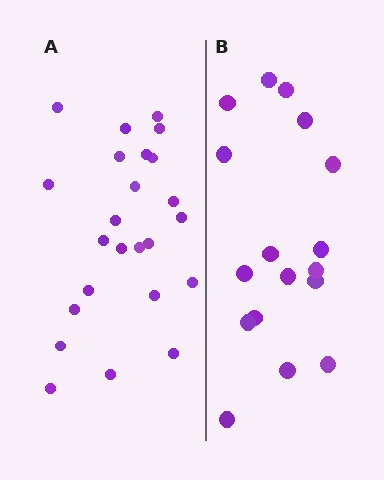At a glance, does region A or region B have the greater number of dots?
Region A (the left region) has more dots.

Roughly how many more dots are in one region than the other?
Region A has roughly 8 or so more dots than region B.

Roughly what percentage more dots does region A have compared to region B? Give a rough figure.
About 40% more.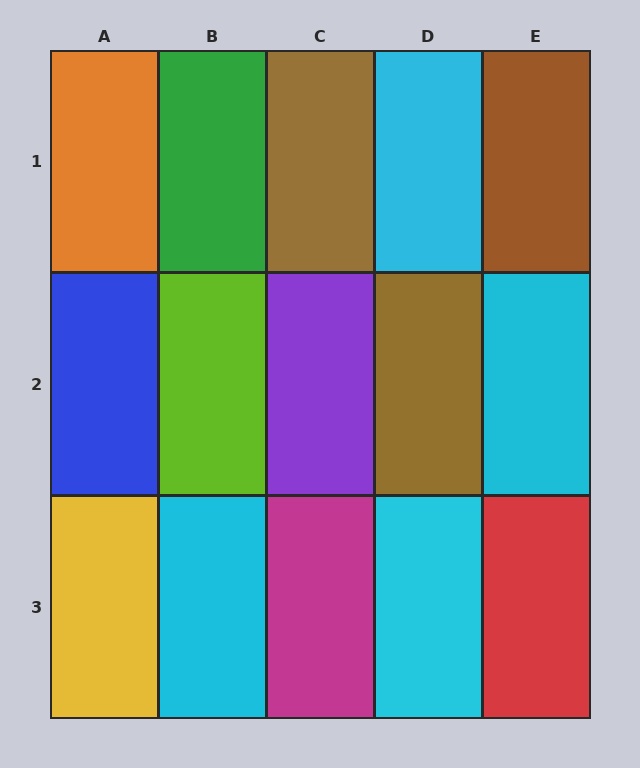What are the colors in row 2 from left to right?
Blue, lime, purple, brown, cyan.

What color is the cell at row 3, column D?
Cyan.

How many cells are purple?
1 cell is purple.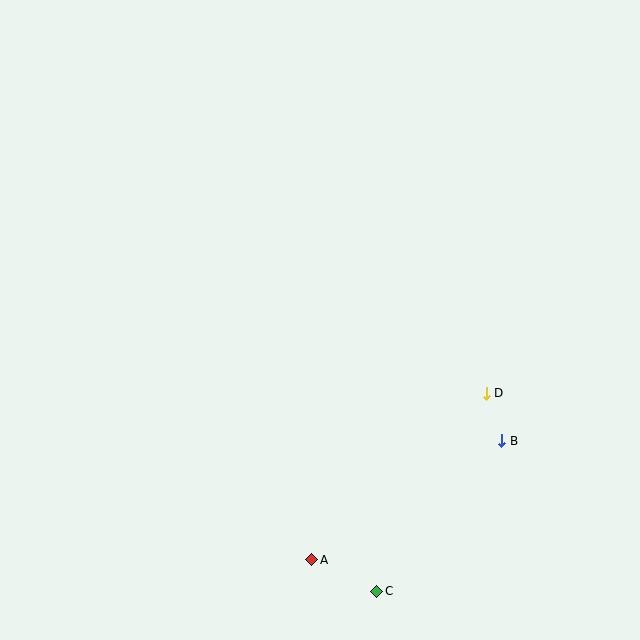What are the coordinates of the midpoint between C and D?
The midpoint between C and D is at (432, 492).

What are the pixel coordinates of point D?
Point D is at (486, 393).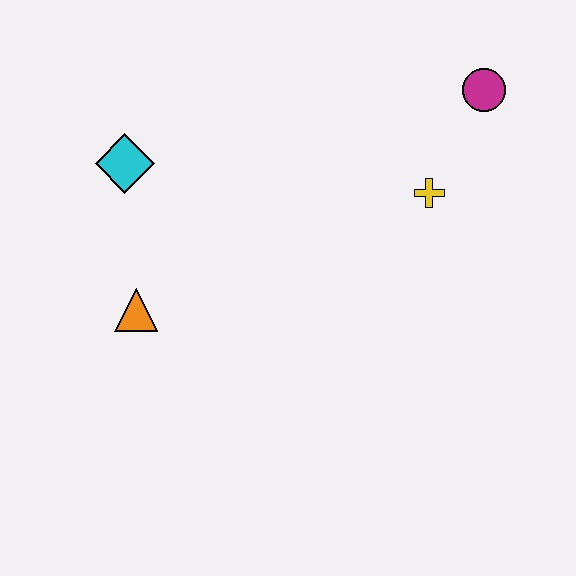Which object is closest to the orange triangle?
The cyan diamond is closest to the orange triangle.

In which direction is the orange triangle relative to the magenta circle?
The orange triangle is to the left of the magenta circle.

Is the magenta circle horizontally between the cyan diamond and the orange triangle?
No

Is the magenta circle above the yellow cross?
Yes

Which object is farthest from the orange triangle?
The magenta circle is farthest from the orange triangle.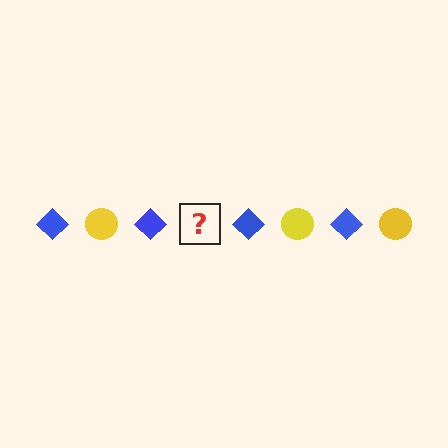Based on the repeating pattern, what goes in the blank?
The blank should be a yellow circle.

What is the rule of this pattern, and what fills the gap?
The rule is that the pattern alternates between blue diamond and yellow circle. The gap should be filled with a yellow circle.